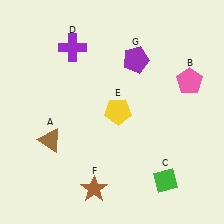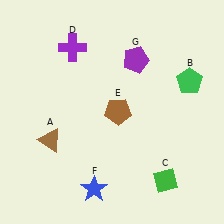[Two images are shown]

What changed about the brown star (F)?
In Image 1, F is brown. In Image 2, it changed to blue.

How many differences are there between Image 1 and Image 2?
There are 3 differences between the two images.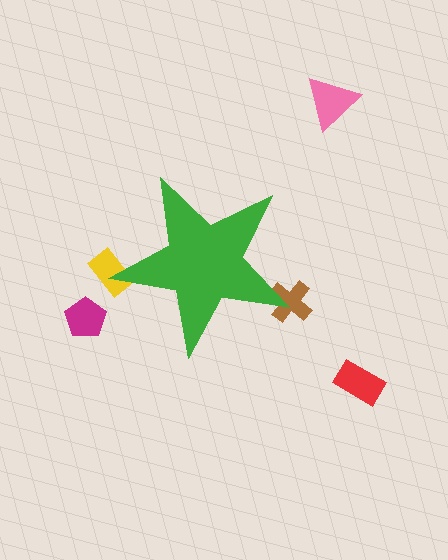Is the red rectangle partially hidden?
No, the red rectangle is fully visible.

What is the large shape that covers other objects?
A green star.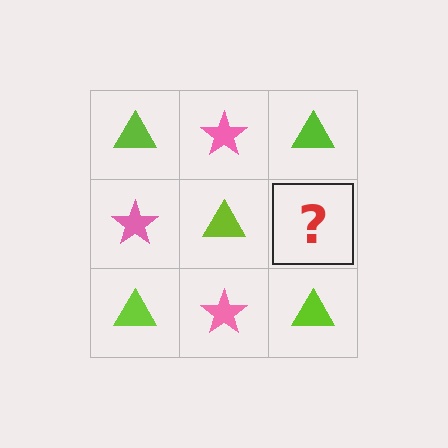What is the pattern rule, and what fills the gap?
The rule is that it alternates lime triangle and pink star in a checkerboard pattern. The gap should be filled with a pink star.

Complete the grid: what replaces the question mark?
The question mark should be replaced with a pink star.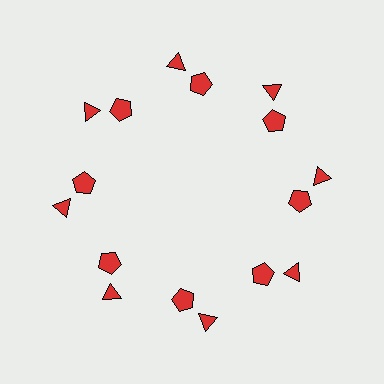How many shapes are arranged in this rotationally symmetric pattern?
There are 16 shapes, arranged in 8 groups of 2.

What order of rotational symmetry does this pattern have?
This pattern has 8-fold rotational symmetry.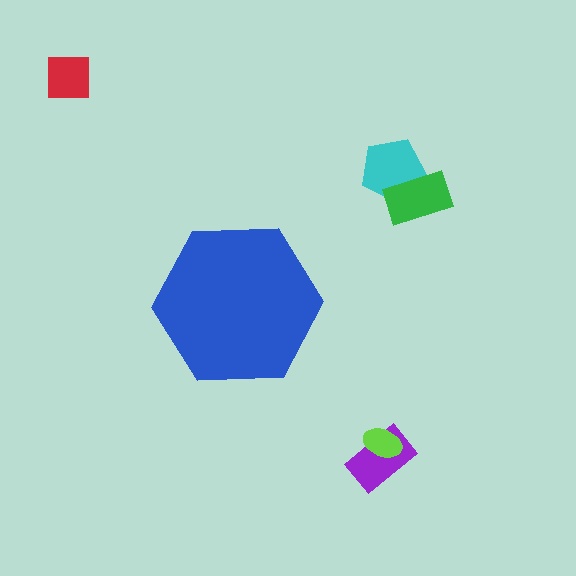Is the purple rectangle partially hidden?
No, the purple rectangle is fully visible.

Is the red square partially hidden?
No, the red square is fully visible.